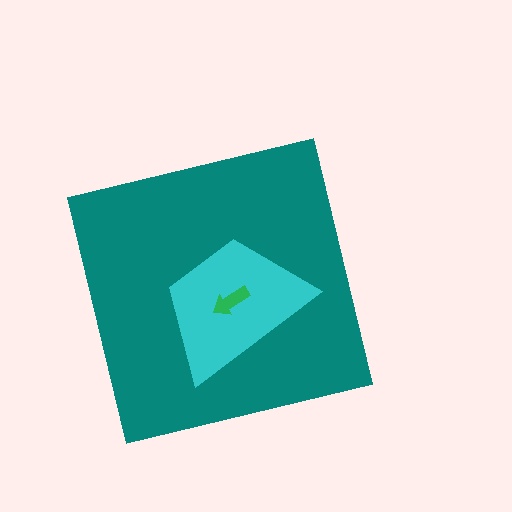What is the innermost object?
The green arrow.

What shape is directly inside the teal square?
The cyan trapezoid.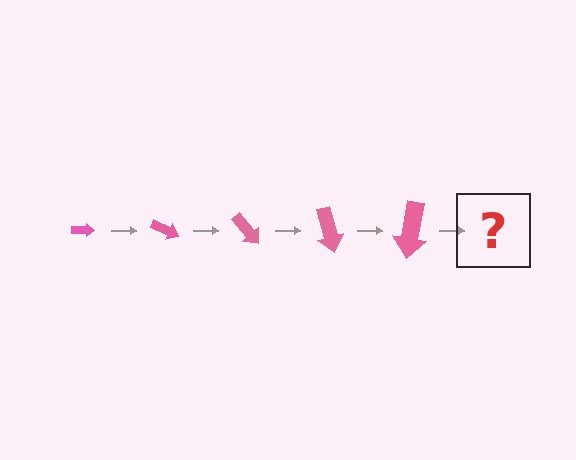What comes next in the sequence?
The next element should be an arrow, larger than the previous one and rotated 125 degrees from the start.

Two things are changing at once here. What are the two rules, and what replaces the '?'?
The two rules are that the arrow grows larger each step and it rotates 25 degrees each step. The '?' should be an arrow, larger than the previous one and rotated 125 degrees from the start.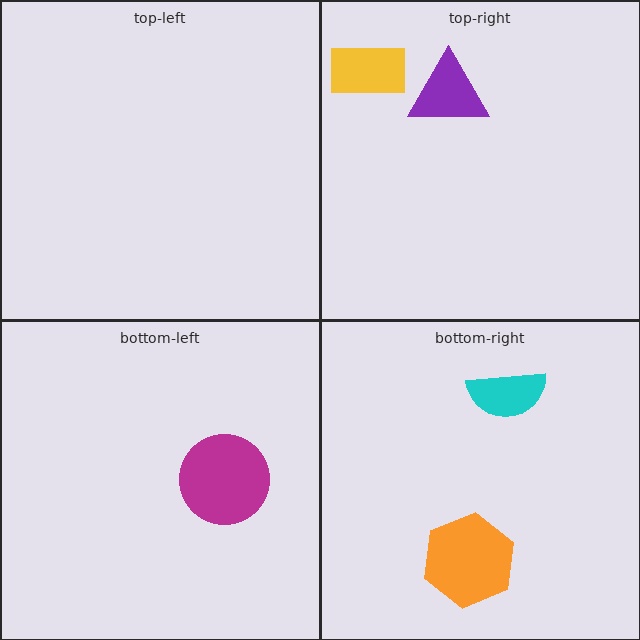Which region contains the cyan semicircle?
The bottom-right region.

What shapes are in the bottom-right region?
The cyan semicircle, the orange hexagon.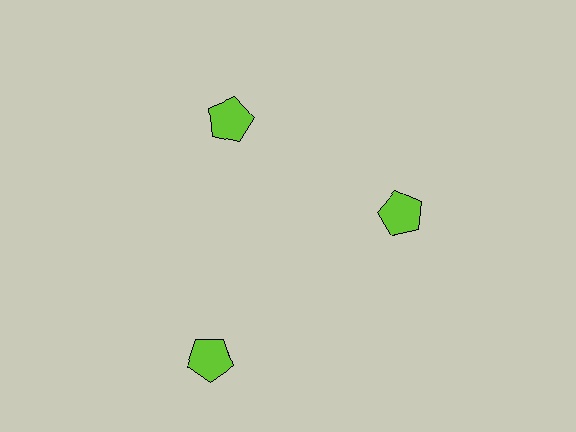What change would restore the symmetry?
The symmetry would be restored by moving it inward, back onto the ring so that all 3 pentagons sit at equal angles and equal distance from the center.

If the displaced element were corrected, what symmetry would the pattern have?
It would have 3-fold rotational symmetry — the pattern would map onto itself every 120 degrees.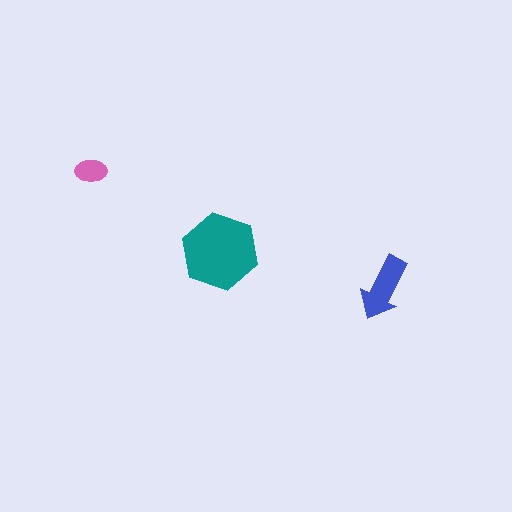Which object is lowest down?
The blue arrow is bottommost.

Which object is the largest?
The teal hexagon.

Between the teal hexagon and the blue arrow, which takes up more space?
The teal hexagon.